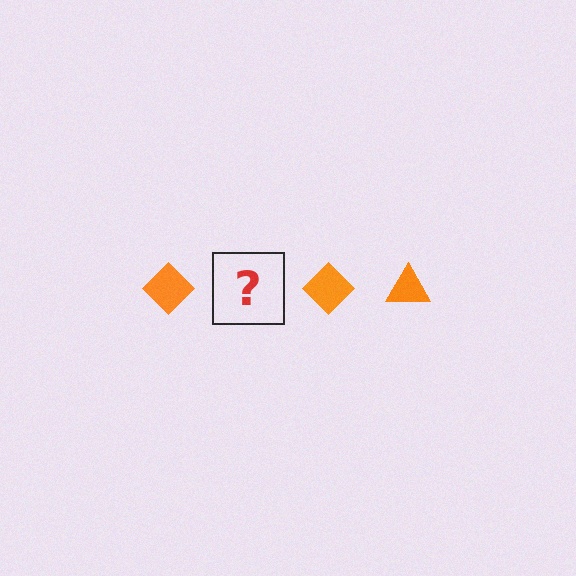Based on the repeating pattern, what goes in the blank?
The blank should be an orange triangle.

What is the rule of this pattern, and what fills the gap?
The rule is that the pattern cycles through diamond, triangle shapes in orange. The gap should be filled with an orange triangle.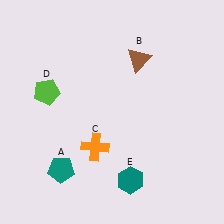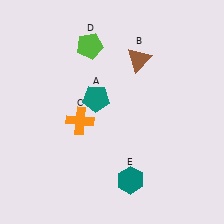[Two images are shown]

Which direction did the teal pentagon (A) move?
The teal pentagon (A) moved up.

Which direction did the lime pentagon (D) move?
The lime pentagon (D) moved up.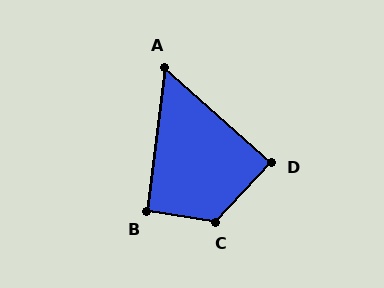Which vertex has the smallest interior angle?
A, at approximately 55 degrees.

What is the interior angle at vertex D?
Approximately 88 degrees (approximately right).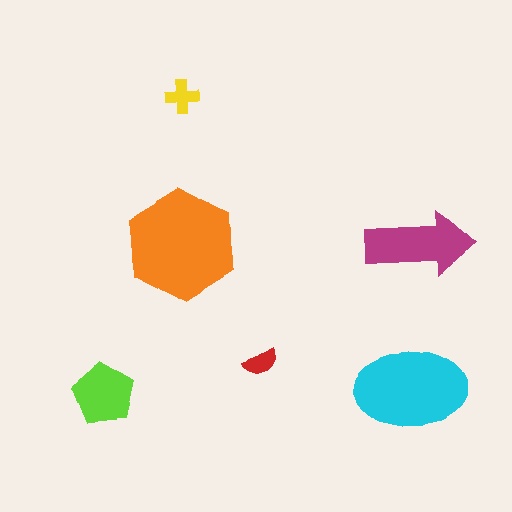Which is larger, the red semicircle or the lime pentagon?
The lime pentagon.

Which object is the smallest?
The red semicircle.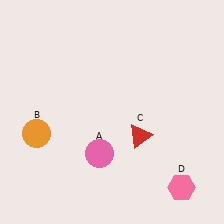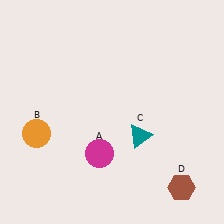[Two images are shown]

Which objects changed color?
A changed from pink to magenta. C changed from red to teal. D changed from pink to brown.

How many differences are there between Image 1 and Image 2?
There are 3 differences between the two images.